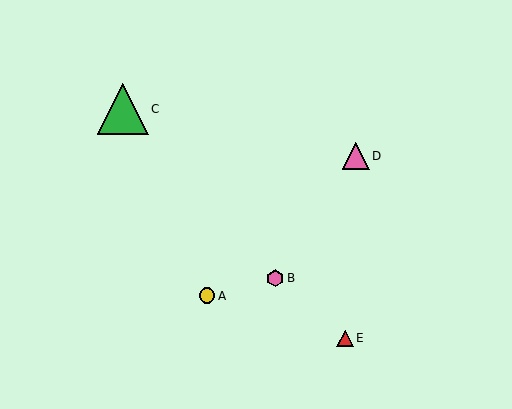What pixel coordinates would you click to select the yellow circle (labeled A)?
Click at (207, 296) to select the yellow circle A.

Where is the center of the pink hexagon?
The center of the pink hexagon is at (275, 278).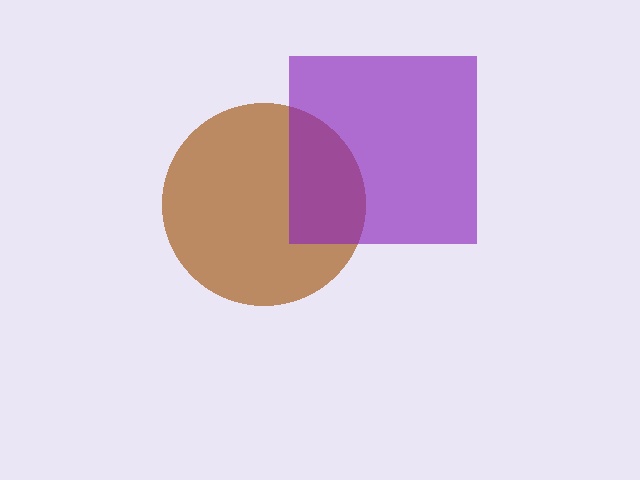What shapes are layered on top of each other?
The layered shapes are: a brown circle, a purple square.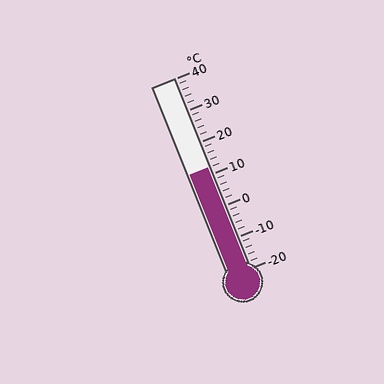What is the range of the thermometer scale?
The thermometer scale ranges from -20°C to 40°C.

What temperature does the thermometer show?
The thermometer shows approximately 12°C.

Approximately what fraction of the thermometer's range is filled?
The thermometer is filled to approximately 55% of its range.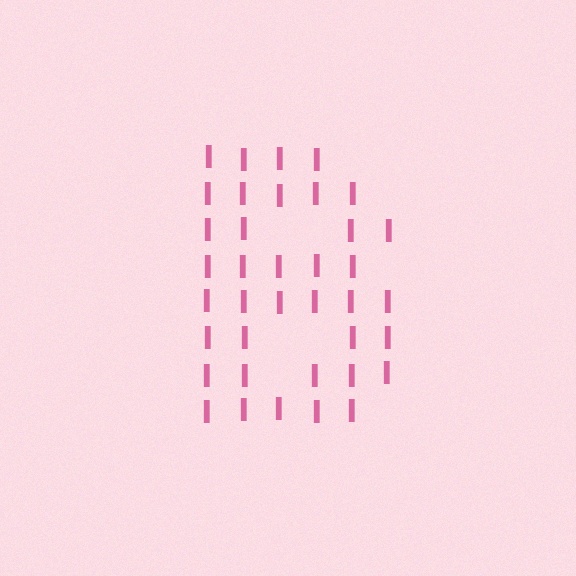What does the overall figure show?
The overall figure shows the letter B.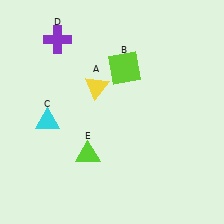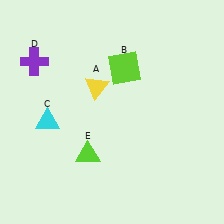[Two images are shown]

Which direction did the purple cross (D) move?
The purple cross (D) moved left.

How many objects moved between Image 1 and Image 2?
1 object moved between the two images.